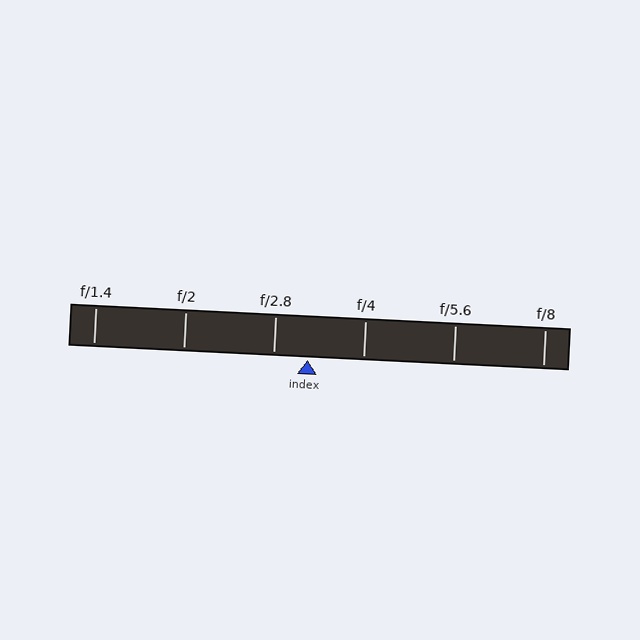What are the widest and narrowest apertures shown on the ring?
The widest aperture shown is f/1.4 and the narrowest is f/8.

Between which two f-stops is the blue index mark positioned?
The index mark is between f/2.8 and f/4.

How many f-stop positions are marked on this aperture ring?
There are 6 f-stop positions marked.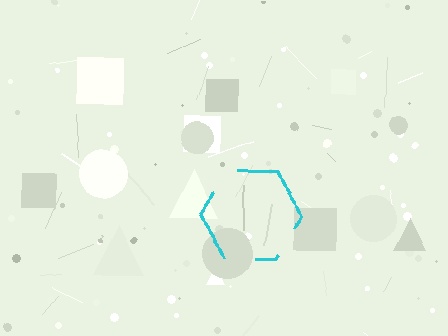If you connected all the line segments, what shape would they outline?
They would outline a hexagon.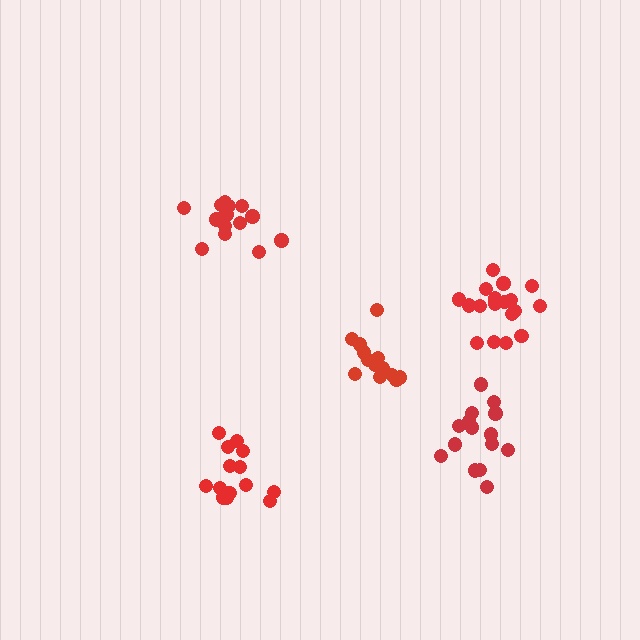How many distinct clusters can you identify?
There are 5 distinct clusters.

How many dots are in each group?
Group 1: 15 dots, Group 2: 15 dots, Group 3: 13 dots, Group 4: 14 dots, Group 5: 18 dots (75 total).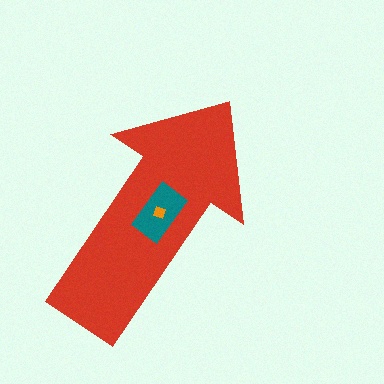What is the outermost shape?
The red arrow.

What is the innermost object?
The orange diamond.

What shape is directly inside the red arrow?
The teal rectangle.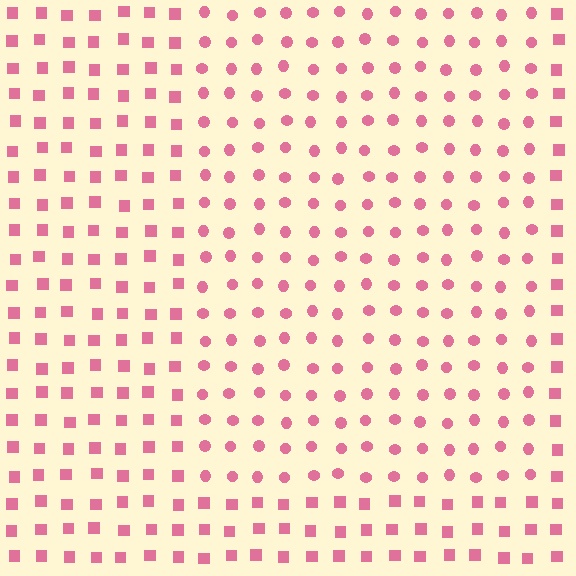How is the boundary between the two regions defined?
The boundary is defined by a change in element shape: circles inside vs. squares outside. All elements share the same color and spacing.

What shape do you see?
I see a rectangle.